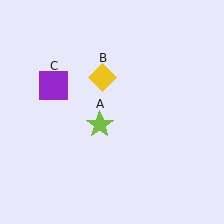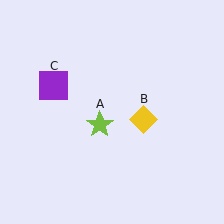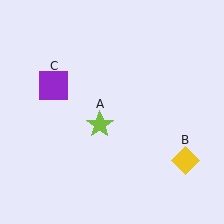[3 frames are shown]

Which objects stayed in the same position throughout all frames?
Lime star (object A) and purple square (object C) remained stationary.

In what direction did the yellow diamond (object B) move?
The yellow diamond (object B) moved down and to the right.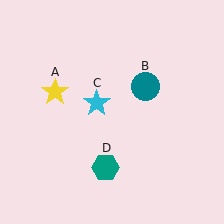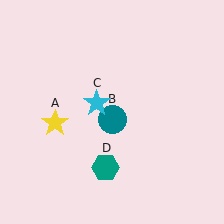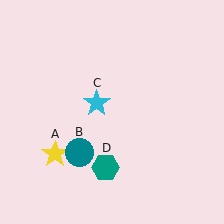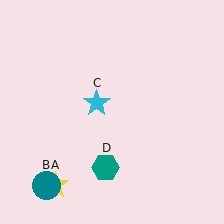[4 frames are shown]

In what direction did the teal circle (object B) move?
The teal circle (object B) moved down and to the left.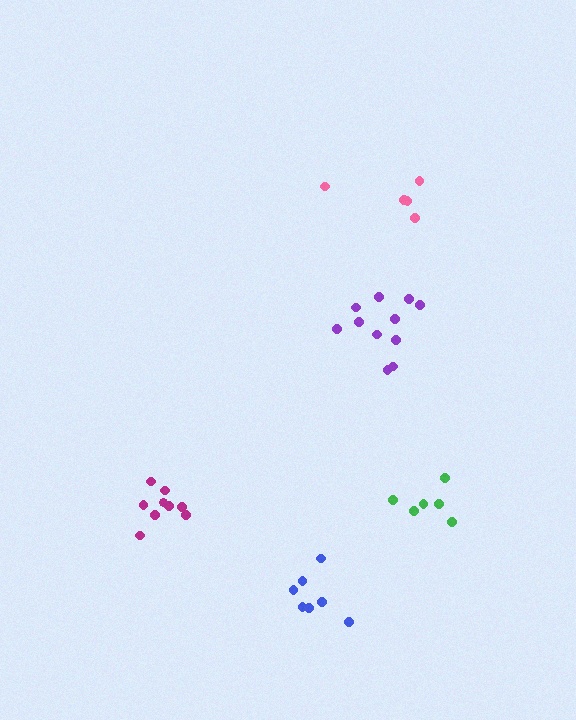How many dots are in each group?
Group 1: 7 dots, Group 2: 6 dots, Group 3: 9 dots, Group 4: 11 dots, Group 5: 5 dots (38 total).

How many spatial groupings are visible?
There are 5 spatial groupings.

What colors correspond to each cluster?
The clusters are colored: blue, green, magenta, purple, pink.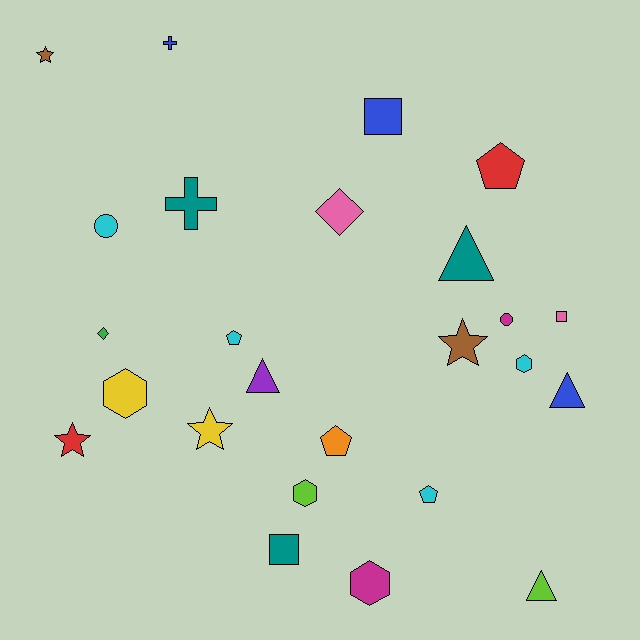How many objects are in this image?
There are 25 objects.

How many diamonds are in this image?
There are 2 diamonds.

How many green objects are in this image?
There is 1 green object.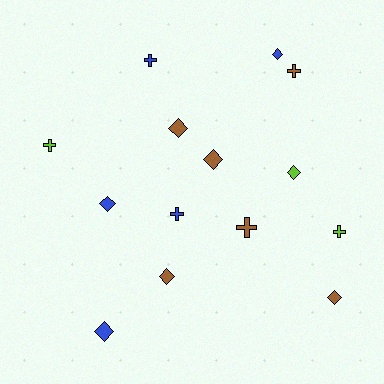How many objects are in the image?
There are 14 objects.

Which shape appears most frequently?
Diamond, with 8 objects.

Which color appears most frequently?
Brown, with 6 objects.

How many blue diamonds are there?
There are 3 blue diamonds.